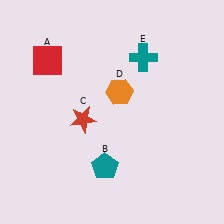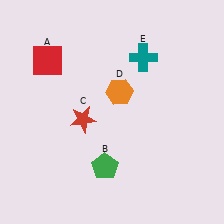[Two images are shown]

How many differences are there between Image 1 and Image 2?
There is 1 difference between the two images.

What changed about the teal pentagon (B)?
In Image 1, B is teal. In Image 2, it changed to green.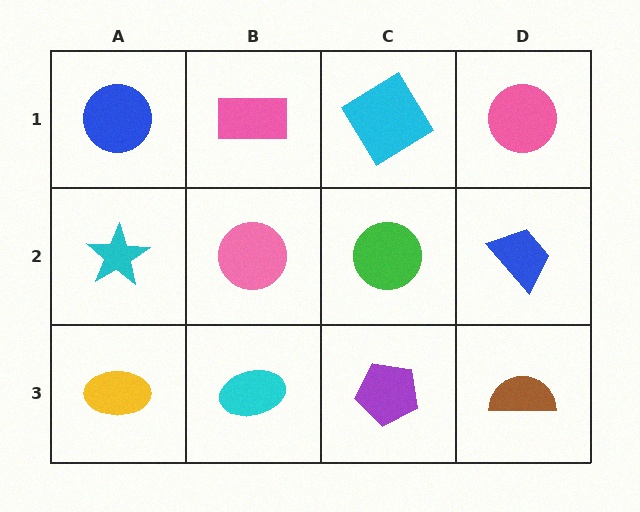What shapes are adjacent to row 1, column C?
A green circle (row 2, column C), a pink rectangle (row 1, column B), a pink circle (row 1, column D).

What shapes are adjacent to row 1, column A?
A cyan star (row 2, column A), a pink rectangle (row 1, column B).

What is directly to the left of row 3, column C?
A cyan ellipse.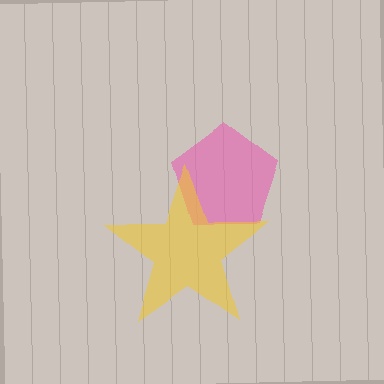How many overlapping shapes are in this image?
There are 2 overlapping shapes in the image.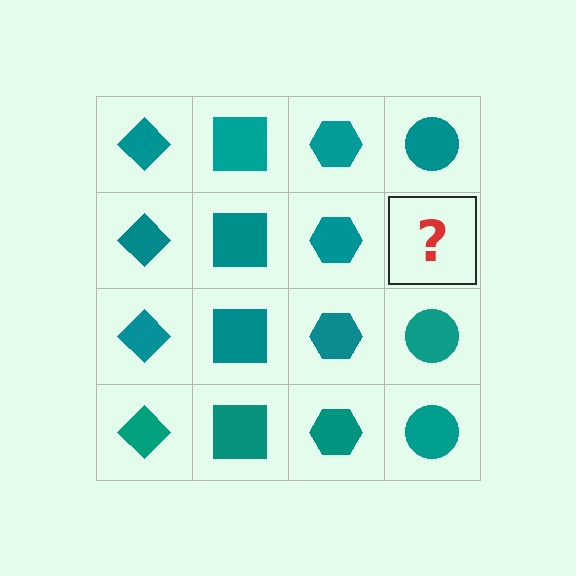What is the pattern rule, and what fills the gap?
The rule is that each column has a consistent shape. The gap should be filled with a teal circle.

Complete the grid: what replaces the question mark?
The question mark should be replaced with a teal circle.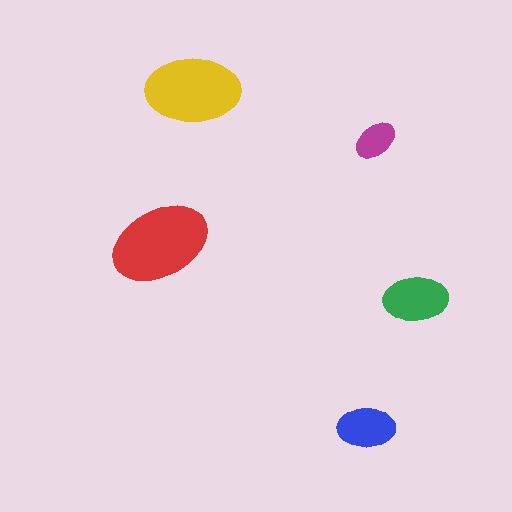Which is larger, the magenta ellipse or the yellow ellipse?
The yellow one.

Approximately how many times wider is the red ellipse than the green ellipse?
About 1.5 times wider.